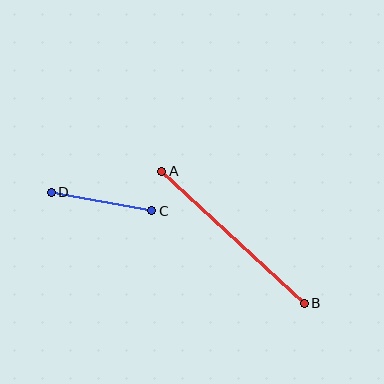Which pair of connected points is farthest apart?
Points A and B are farthest apart.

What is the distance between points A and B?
The distance is approximately 194 pixels.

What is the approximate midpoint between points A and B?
The midpoint is at approximately (233, 237) pixels.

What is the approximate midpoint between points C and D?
The midpoint is at approximately (102, 202) pixels.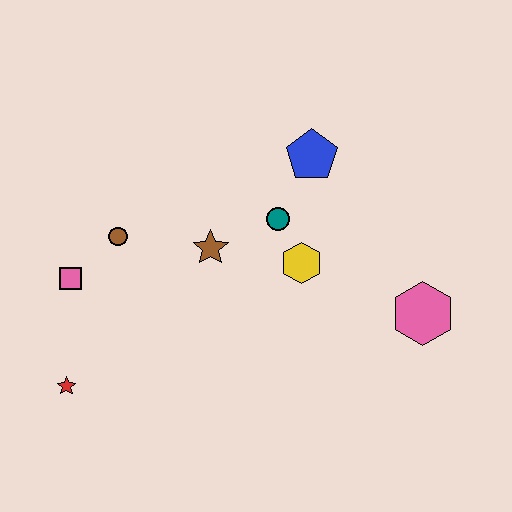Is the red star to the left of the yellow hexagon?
Yes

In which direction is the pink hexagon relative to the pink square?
The pink hexagon is to the right of the pink square.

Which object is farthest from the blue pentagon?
The red star is farthest from the blue pentagon.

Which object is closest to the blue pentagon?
The teal circle is closest to the blue pentagon.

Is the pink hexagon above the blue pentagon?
No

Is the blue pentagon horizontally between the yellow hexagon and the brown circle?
No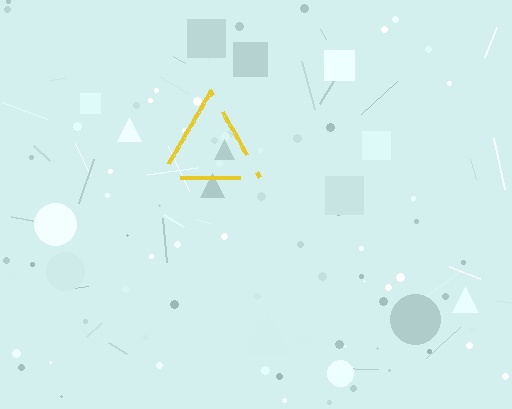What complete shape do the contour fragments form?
The contour fragments form a triangle.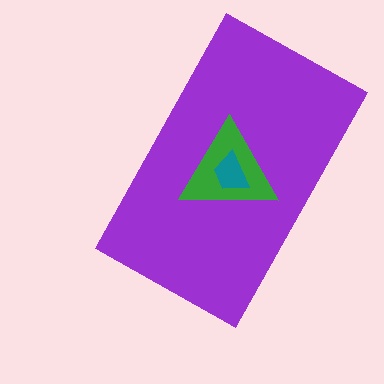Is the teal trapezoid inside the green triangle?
Yes.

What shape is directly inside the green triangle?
The teal trapezoid.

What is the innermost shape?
The teal trapezoid.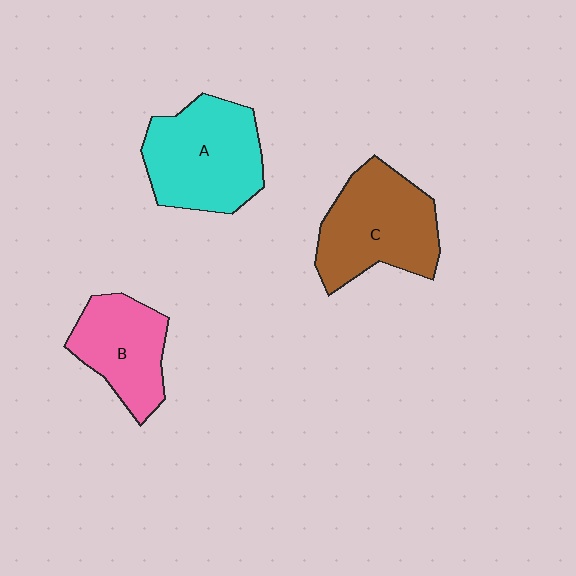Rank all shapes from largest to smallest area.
From largest to smallest: A (cyan), C (brown), B (pink).